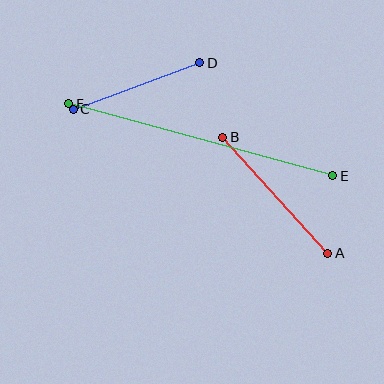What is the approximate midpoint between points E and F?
The midpoint is at approximately (201, 140) pixels.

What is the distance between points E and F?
The distance is approximately 274 pixels.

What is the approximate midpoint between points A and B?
The midpoint is at approximately (275, 195) pixels.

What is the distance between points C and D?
The distance is approximately 135 pixels.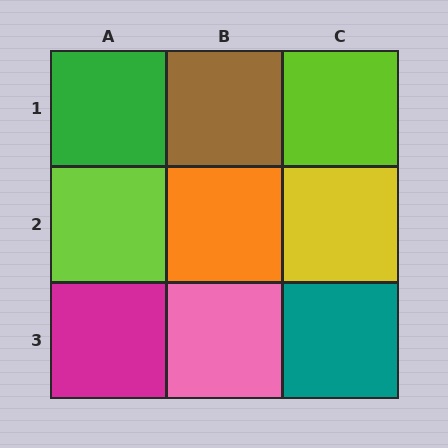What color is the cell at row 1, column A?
Green.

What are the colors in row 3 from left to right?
Magenta, pink, teal.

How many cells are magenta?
1 cell is magenta.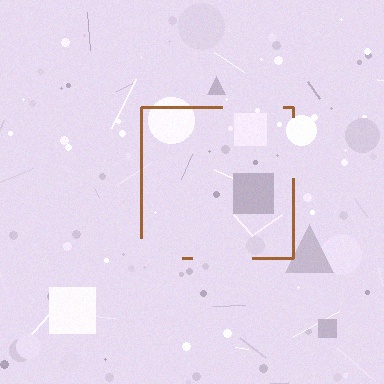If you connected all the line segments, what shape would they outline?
They would outline a square.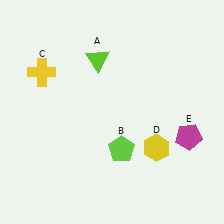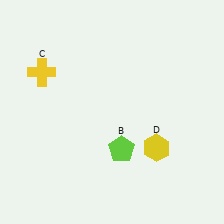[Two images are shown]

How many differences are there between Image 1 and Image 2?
There are 2 differences between the two images.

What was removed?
The magenta pentagon (E), the lime triangle (A) were removed in Image 2.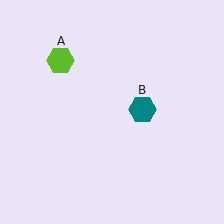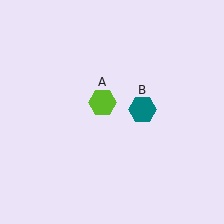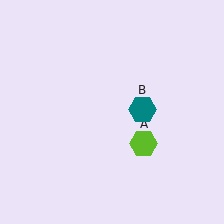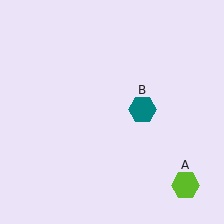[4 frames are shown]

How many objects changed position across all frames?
1 object changed position: lime hexagon (object A).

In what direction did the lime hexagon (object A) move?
The lime hexagon (object A) moved down and to the right.